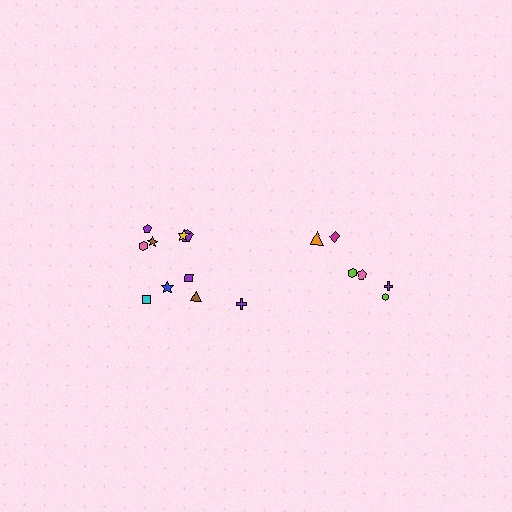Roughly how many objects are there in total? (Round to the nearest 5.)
Roughly 15 objects in total.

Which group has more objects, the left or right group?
The left group.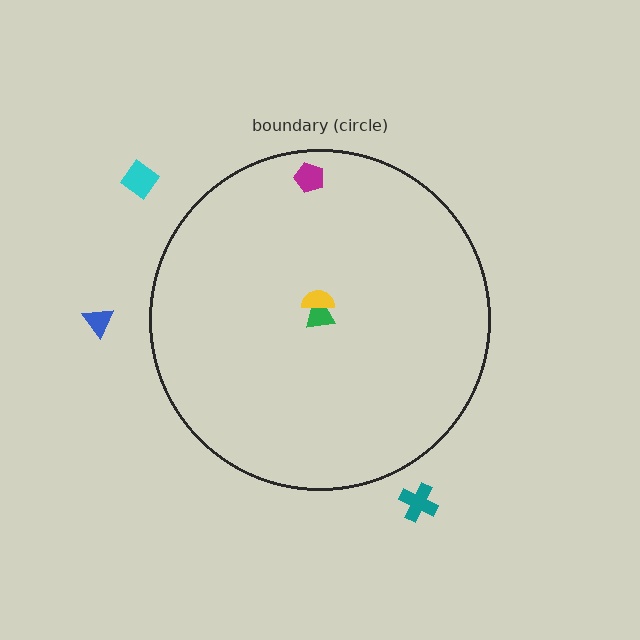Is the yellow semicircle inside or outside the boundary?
Inside.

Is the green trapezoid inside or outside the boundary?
Inside.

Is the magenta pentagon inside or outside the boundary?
Inside.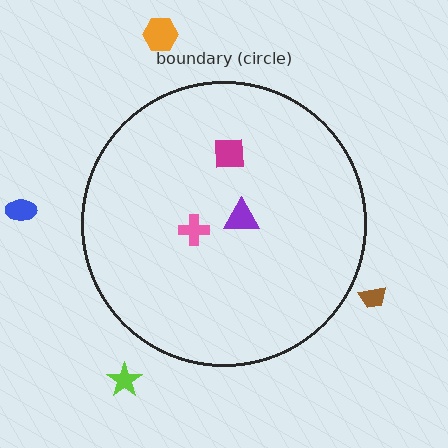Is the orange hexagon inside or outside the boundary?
Outside.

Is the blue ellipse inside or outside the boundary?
Outside.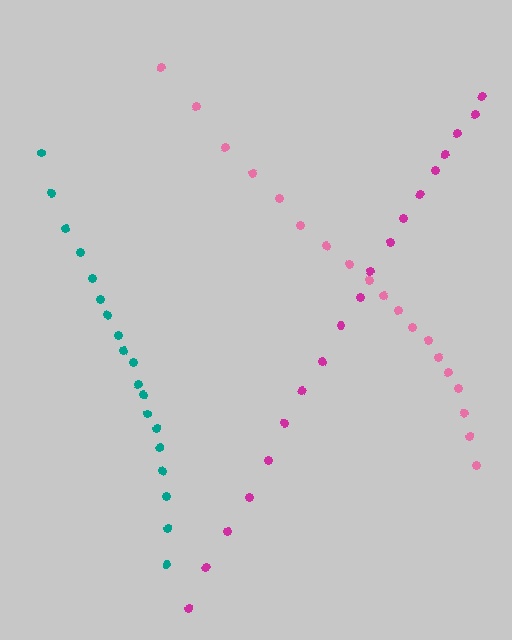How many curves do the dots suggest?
There are 3 distinct paths.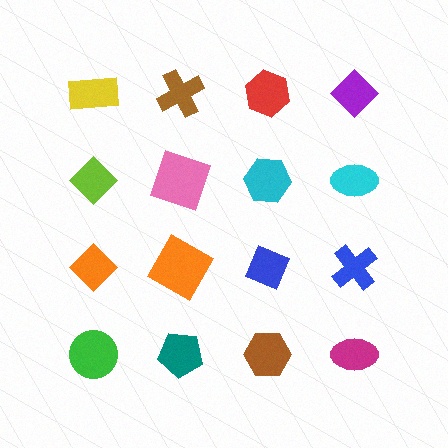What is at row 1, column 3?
A red hexagon.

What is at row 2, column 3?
A cyan hexagon.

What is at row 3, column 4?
A blue cross.